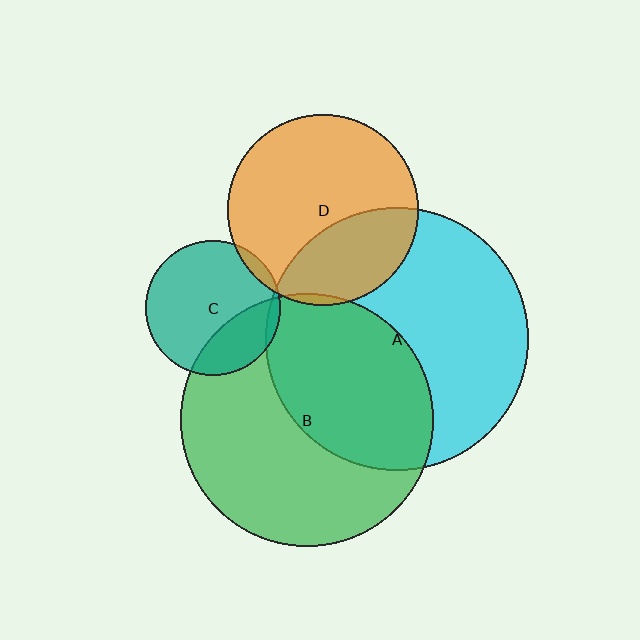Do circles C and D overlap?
Yes.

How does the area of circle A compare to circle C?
Approximately 3.7 times.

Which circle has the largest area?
Circle A (cyan).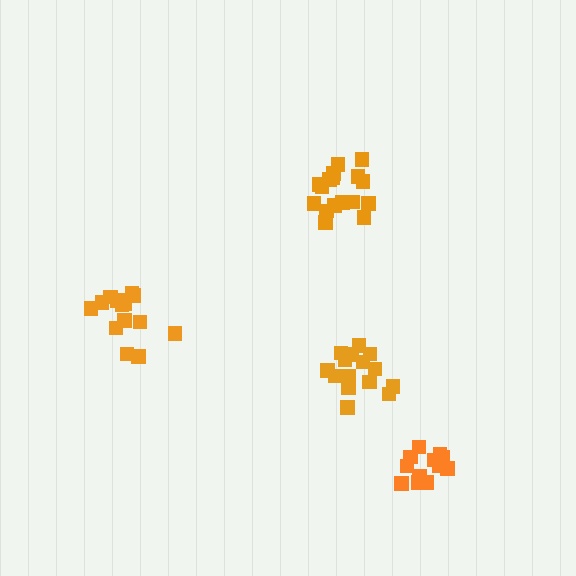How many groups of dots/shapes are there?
There are 4 groups.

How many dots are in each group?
Group 1: 14 dots, Group 2: 17 dots, Group 3: 15 dots, Group 4: 12 dots (58 total).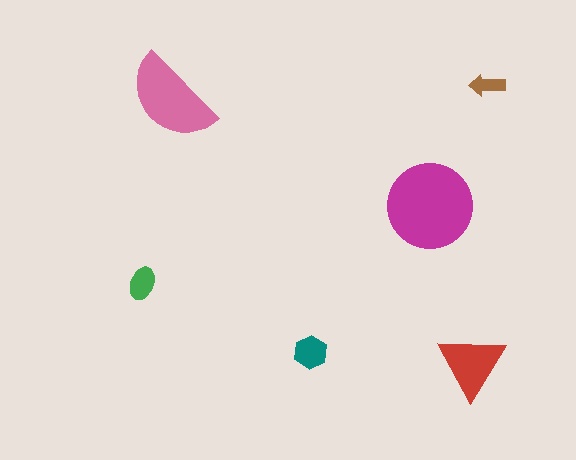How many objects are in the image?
There are 6 objects in the image.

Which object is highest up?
The brown arrow is topmost.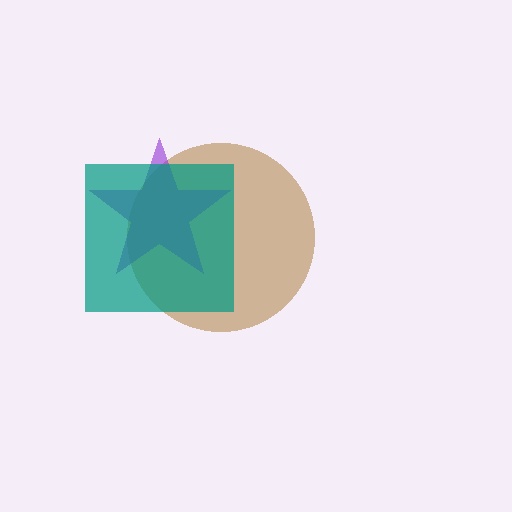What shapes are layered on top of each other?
The layered shapes are: a brown circle, a purple star, a teal square.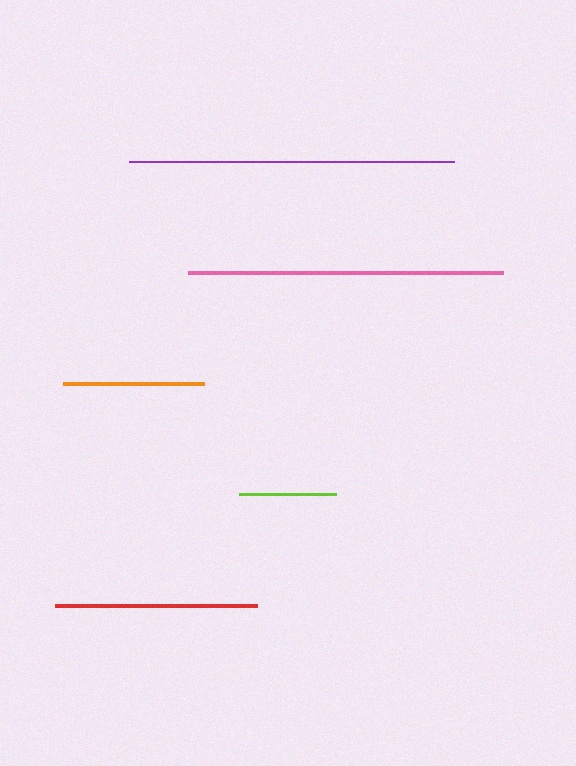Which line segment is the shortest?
The lime line is the shortest at approximately 97 pixels.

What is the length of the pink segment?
The pink segment is approximately 314 pixels long.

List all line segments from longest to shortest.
From longest to shortest: purple, pink, red, orange, lime.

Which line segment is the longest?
The purple line is the longest at approximately 326 pixels.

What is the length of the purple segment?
The purple segment is approximately 326 pixels long.